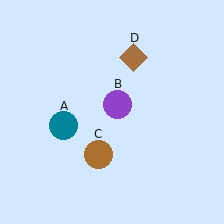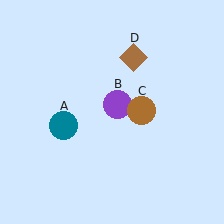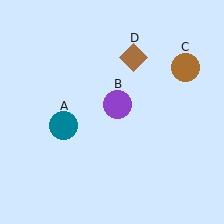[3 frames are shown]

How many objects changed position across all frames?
1 object changed position: brown circle (object C).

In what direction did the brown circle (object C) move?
The brown circle (object C) moved up and to the right.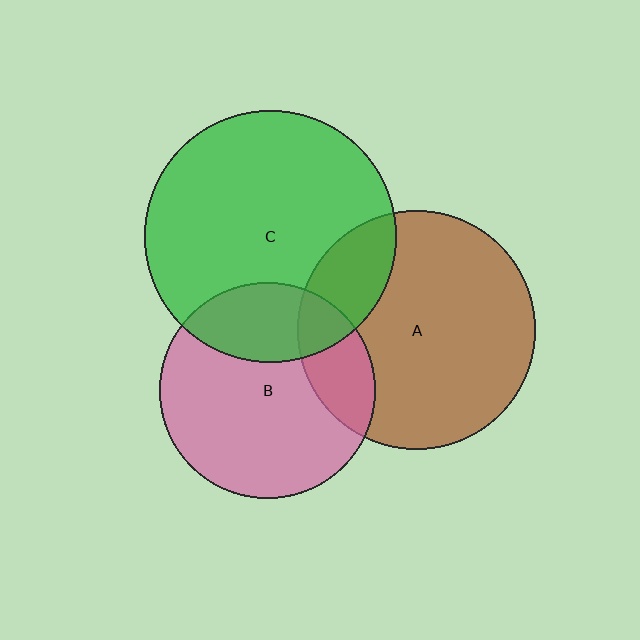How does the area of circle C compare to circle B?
Approximately 1.4 times.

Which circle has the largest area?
Circle C (green).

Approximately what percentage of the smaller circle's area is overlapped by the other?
Approximately 25%.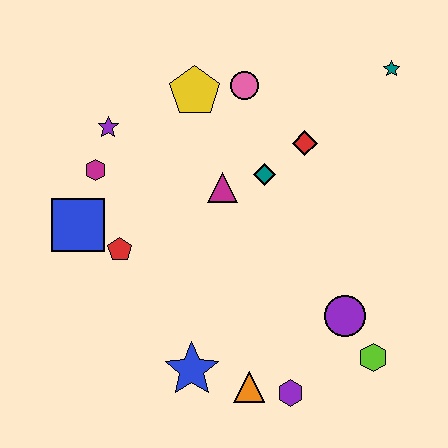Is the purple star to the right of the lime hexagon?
No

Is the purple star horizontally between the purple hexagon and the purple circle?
No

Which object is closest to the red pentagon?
The blue square is closest to the red pentagon.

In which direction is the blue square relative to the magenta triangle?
The blue square is to the left of the magenta triangle.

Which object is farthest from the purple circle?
The purple star is farthest from the purple circle.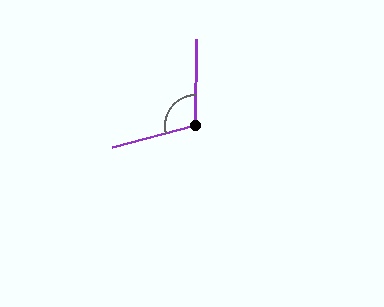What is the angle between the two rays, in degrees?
Approximately 105 degrees.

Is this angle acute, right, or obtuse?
It is obtuse.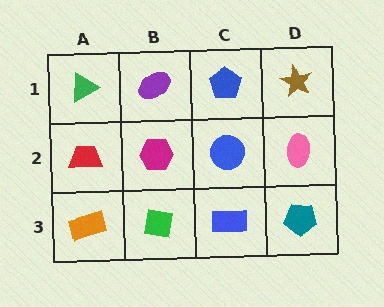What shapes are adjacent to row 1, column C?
A blue circle (row 2, column C), a purple ellipse (row 1, column B), a brown star (row 1, column D).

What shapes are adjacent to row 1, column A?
A red trapezoid (row 2, column A), a purple ellipse (row 1, column B).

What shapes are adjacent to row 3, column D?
A pink ellipse (row 2, column D), a blue rectangle (row 3, column C).